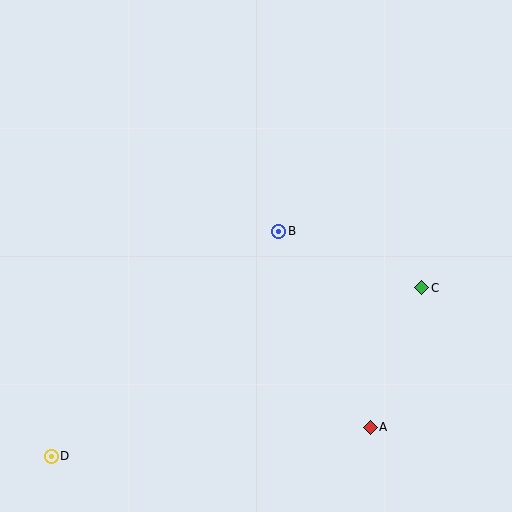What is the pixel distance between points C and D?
The distance between C and D is 407 pixels.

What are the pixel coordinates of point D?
Point D is at (51, 456).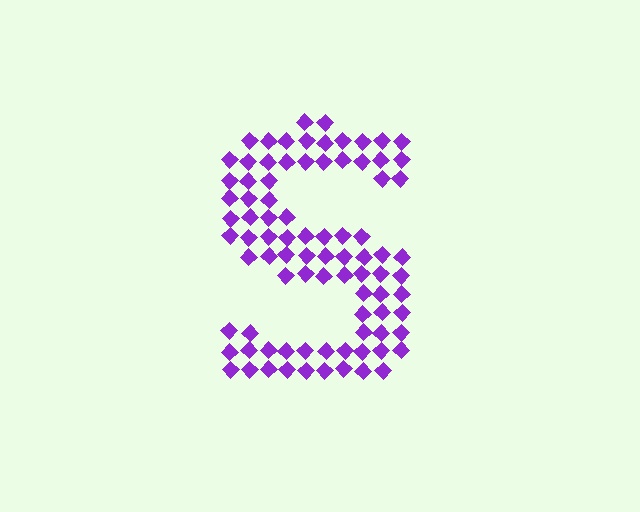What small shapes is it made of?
It is made of small diamonds.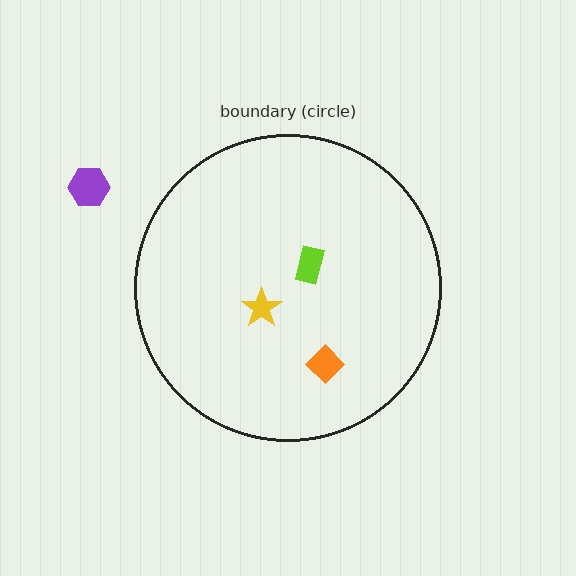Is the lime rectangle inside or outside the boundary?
Inside.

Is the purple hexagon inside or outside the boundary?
Outside.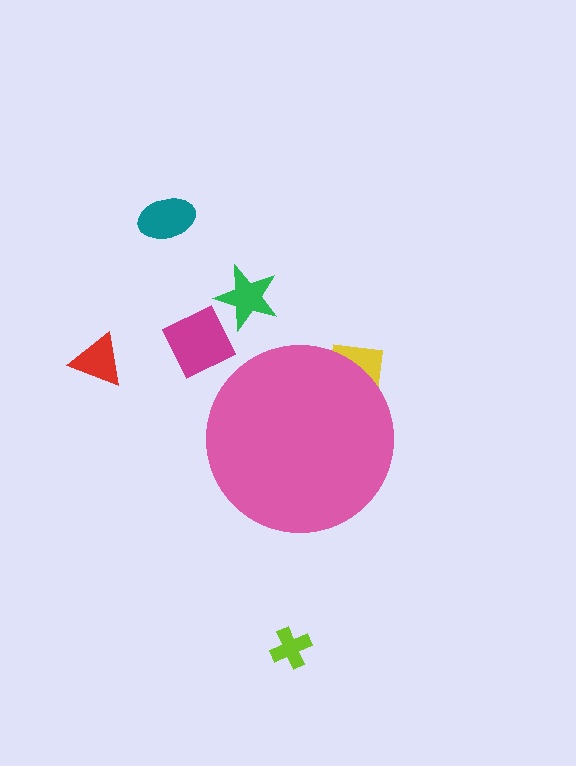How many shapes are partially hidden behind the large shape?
1 shape is partially hidden.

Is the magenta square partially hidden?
No, the magenta square is fully visible.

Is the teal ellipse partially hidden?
No, the teal ellipse is fully visible.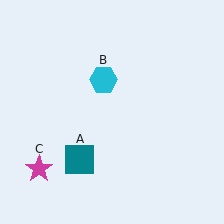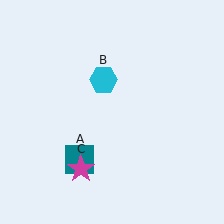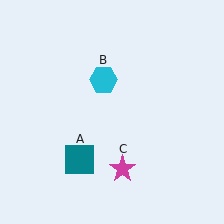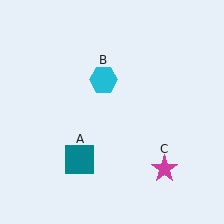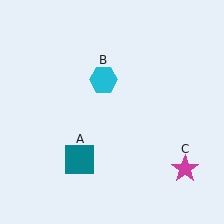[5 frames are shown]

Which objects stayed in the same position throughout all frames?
Teal square (object A) and cyan hexagon (object B) remained stationary.